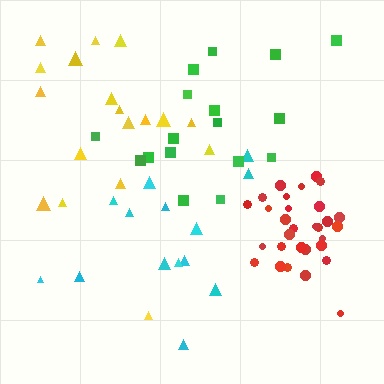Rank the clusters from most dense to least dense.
red, yellow, green, cyan.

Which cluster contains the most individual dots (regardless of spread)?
Red (30).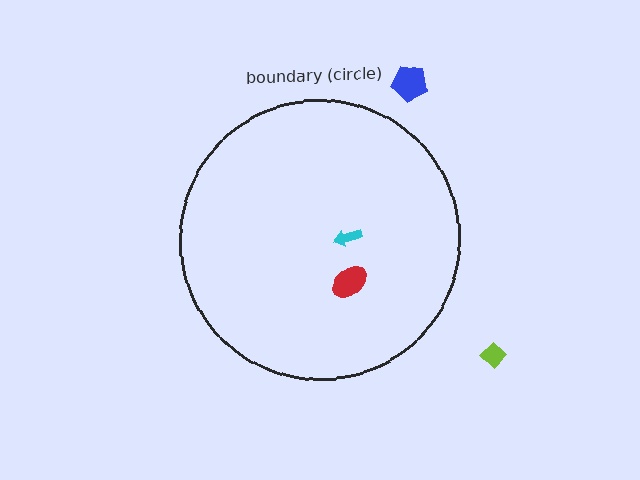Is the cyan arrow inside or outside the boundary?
Inside.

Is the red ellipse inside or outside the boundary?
Inside.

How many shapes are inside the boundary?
2 inside, 2 outside.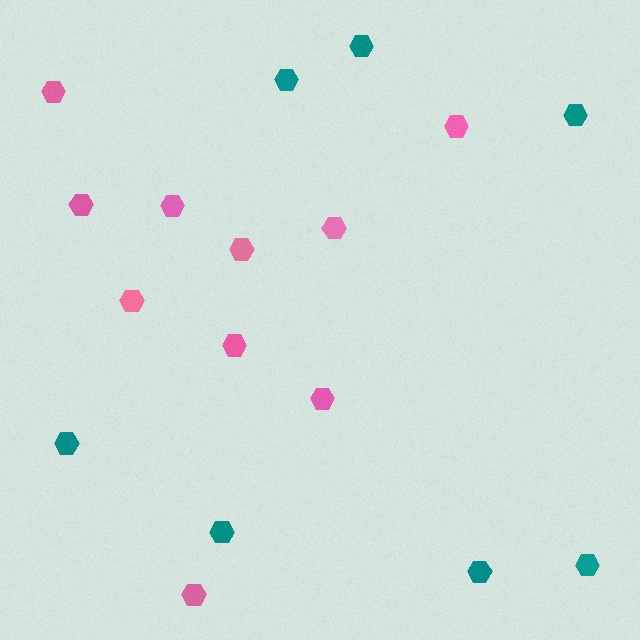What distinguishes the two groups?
There are 2 groups: one group of pink hexagons (10) and one group of teal hexagons (7).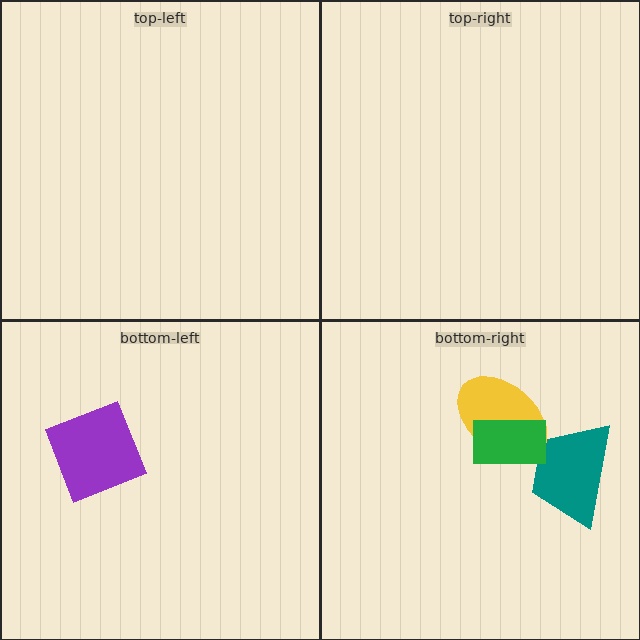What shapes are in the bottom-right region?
The teal trapezoid, the yellow ellipse, the green rectangle.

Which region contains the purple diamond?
The bottom-left region.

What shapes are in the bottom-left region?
The purple diamond.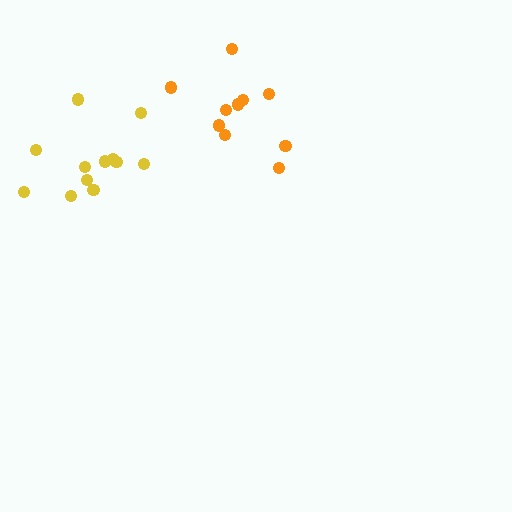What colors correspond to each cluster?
The clusters are colored: yellow, orange.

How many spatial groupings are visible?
There are 2 spatial groupings.